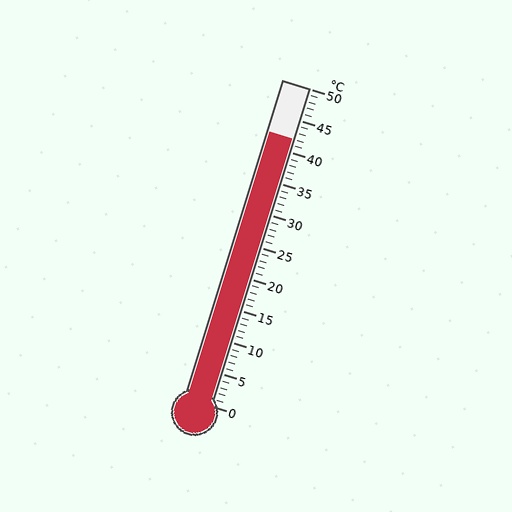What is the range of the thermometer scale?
The thermometer scale ranges from 0°C to 50°C.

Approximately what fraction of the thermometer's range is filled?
The thermometer is filled to approximately 85% of its range.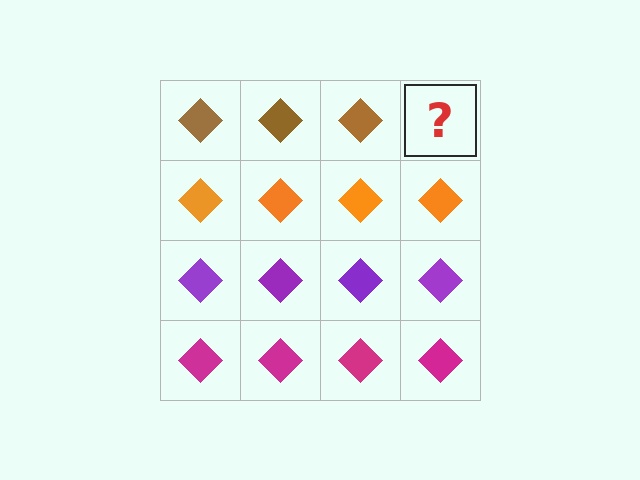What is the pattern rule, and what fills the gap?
The rule is that each row has a consistent color. The gap should be filled with a brown diamond.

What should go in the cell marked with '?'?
The missing cell should contain a brown diamond.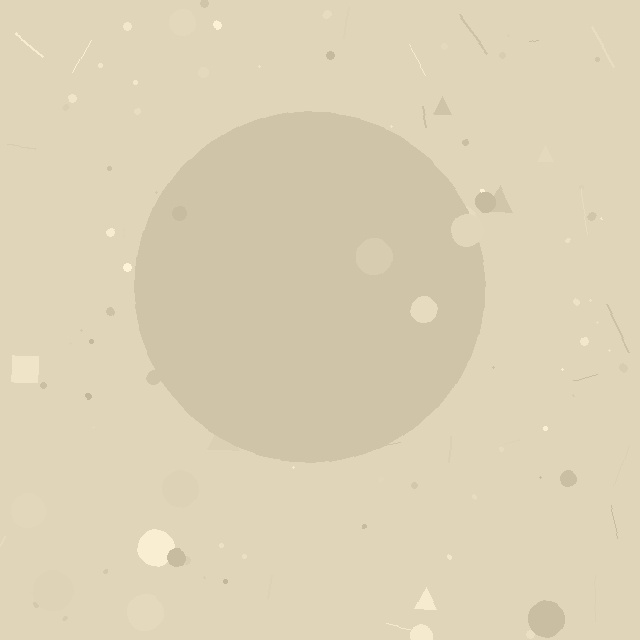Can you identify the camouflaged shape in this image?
The camouflaged shape is a circle.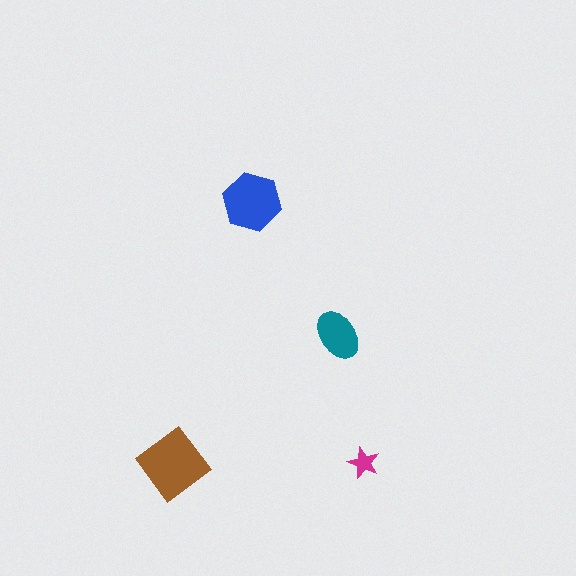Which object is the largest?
The brown diamond.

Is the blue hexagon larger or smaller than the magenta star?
Larger.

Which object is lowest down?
The brown diamond is bottommost.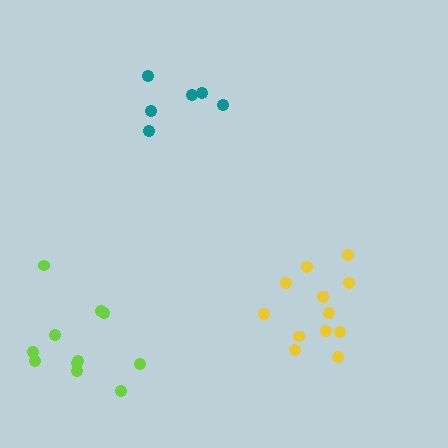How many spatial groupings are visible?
There are 3 spatial groupings.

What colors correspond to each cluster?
The clusters are colored: lime, teal, yellow.